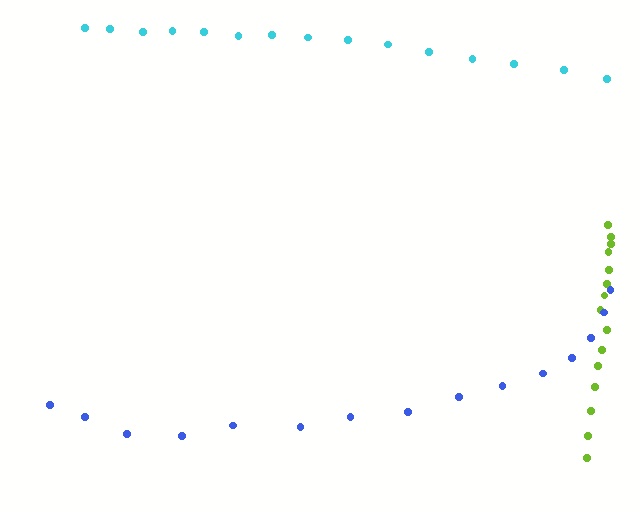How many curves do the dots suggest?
There are 3 distinct paths.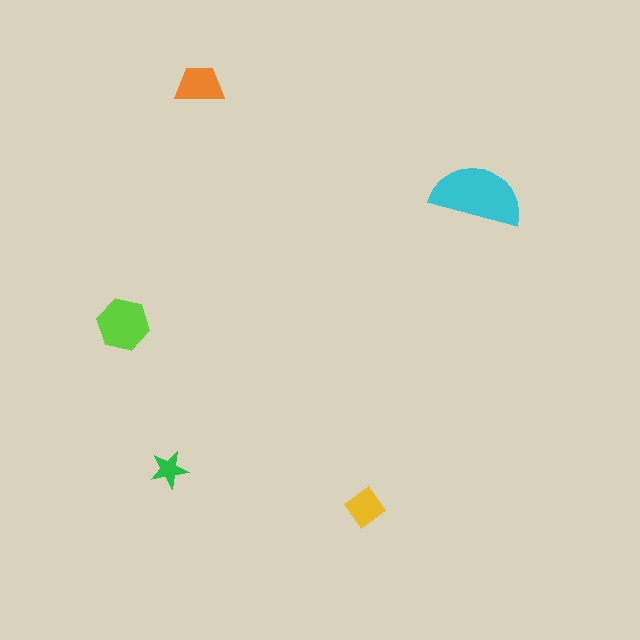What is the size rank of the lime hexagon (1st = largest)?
2nd.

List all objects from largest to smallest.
The cyan semicircle, the lime hexagon, the orange trapezoid, the yellow diamond, the green star.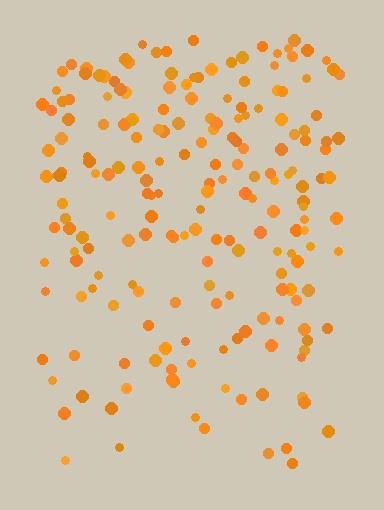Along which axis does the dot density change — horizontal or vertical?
Vertical.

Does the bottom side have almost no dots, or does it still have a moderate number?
Still a moderate number, just noticeably fewer than the top.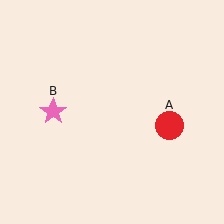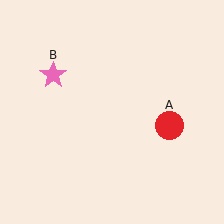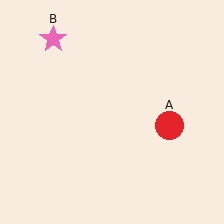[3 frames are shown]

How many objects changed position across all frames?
1 object changed position: pink star (object B).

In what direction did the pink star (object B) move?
The pink star (object B) moved up.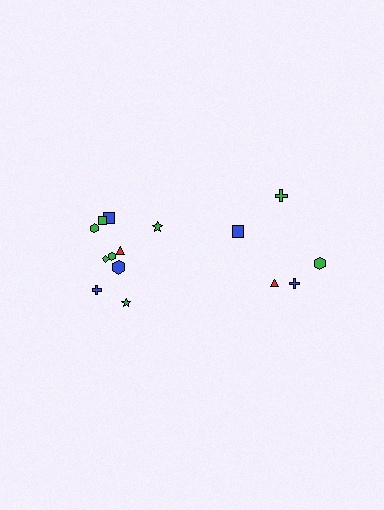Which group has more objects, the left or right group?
The left group.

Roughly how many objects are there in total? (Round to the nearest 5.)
Roughly 15 objects in total.